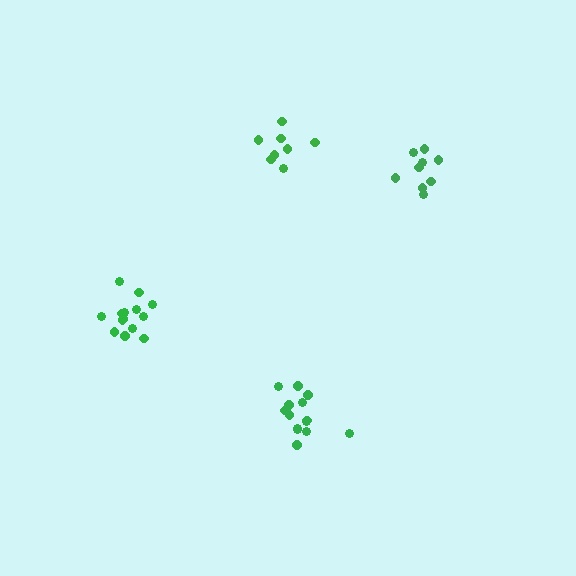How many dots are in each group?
Group 1: 9 dots, Group 2: 14 dots, Group 3: 14 dots, Group 4: 8 dots (45 total).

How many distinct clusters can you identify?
There are 4 distinct clusters.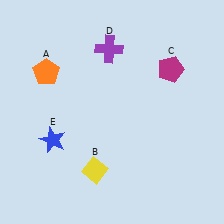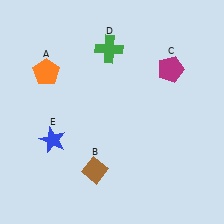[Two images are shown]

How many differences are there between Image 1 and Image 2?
There are 2 differences between the two images.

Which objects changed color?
B changed from yellow to brown. D changed from purple to green.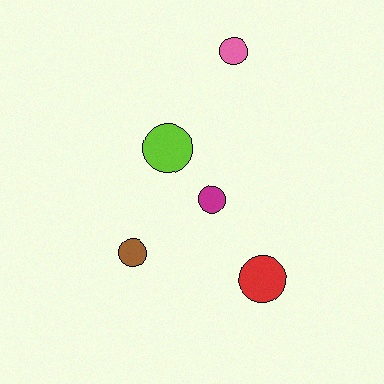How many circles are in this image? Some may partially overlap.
There are 5 circles.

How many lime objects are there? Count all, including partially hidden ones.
There is 1 lime object.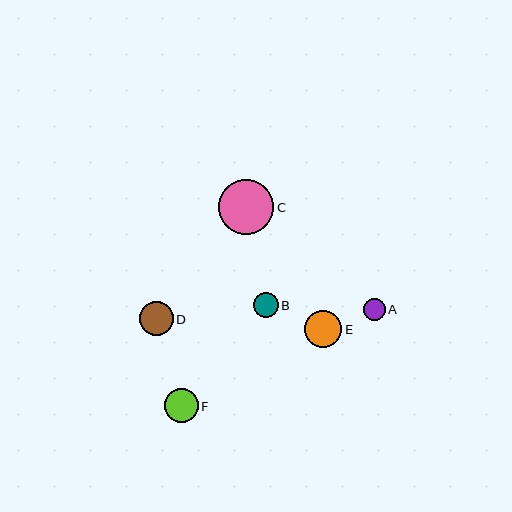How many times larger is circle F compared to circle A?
Circle F is approximately 1.6 times the size of circle A.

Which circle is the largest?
Circle C is the largest with a size of approximately 55 pixels.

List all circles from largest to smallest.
From largest to smallest: C, E, F, D, B, A.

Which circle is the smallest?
Circle A is the smallest with a size of approximately 22 pixels.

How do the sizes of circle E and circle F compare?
Circle E and circle F are approximately the same size.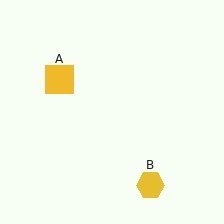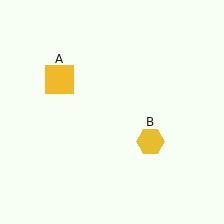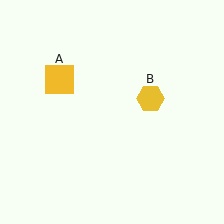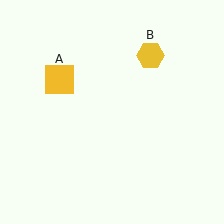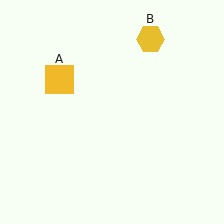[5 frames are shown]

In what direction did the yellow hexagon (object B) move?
The yellow hexagon (object B) moved up.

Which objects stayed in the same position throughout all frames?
Yellow square (object A) remained stationary.